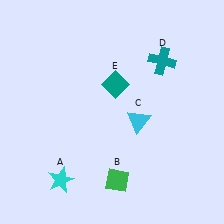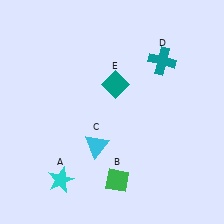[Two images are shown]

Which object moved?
The cyan triangle (C) moved left.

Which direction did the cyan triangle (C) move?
The cyan triangle (C) moved left.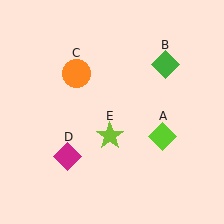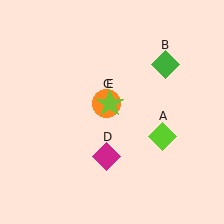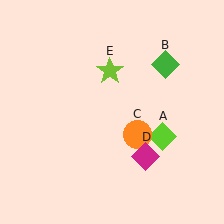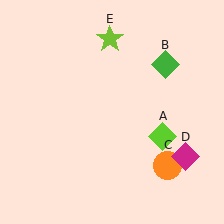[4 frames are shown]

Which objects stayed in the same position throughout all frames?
Lime diamond (object A) and green diamond (object B) remained stationary.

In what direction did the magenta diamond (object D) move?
The magenta diamond (object D) moved right.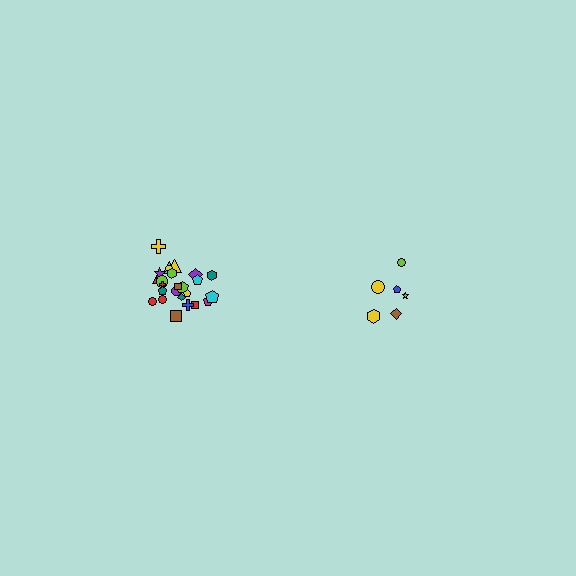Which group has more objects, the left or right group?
The left group.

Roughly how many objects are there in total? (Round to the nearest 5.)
Roughly 30 objects in total.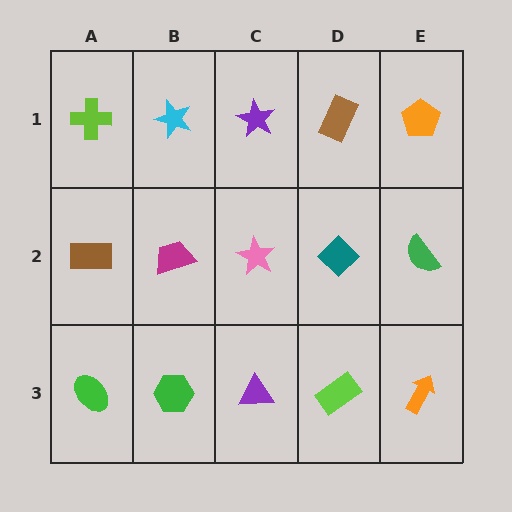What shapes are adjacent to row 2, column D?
A brown rectangle (row 1, column D), a lime rectangle (row 3, column D), a pink star (row 2, column C), a green semicircle (row 2, column E).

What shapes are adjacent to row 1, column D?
A teal diamond (row 2, column D), a purple star (row 1, column C), an orange pentagon (row 1, column E).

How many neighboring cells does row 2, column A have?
3.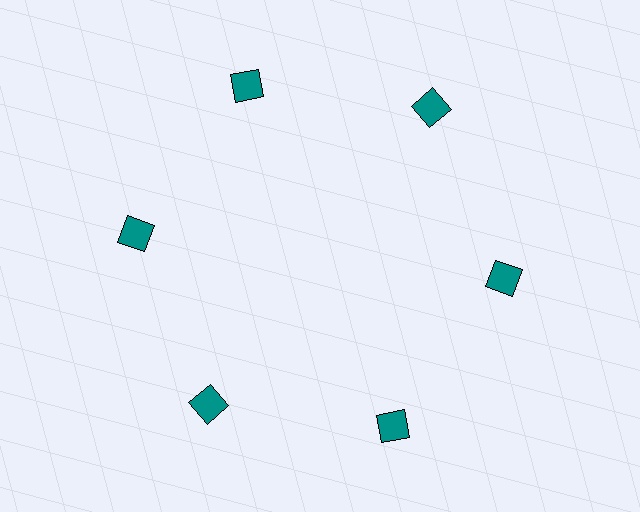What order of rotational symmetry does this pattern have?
This pattern has 6-fold rotational symmetry.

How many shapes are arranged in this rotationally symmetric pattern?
There are 6 shapes, arranged in 6 groups of 1.